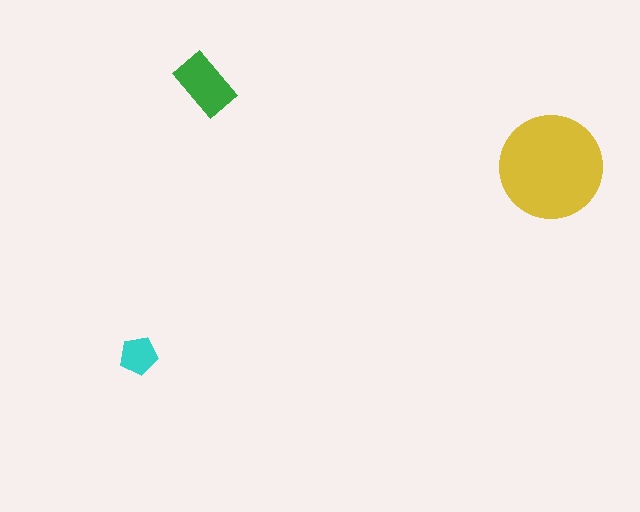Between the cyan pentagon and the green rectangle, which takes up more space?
The green rectangle.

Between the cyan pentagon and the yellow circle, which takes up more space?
The yellow circle.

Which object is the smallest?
The cyan pentagon.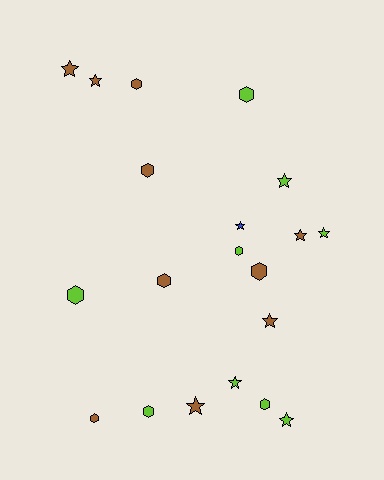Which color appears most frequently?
Brown, with 10 objects.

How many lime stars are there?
There are 4 lime stars.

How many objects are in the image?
There are 20 objects.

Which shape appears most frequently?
Star, with 10 objects.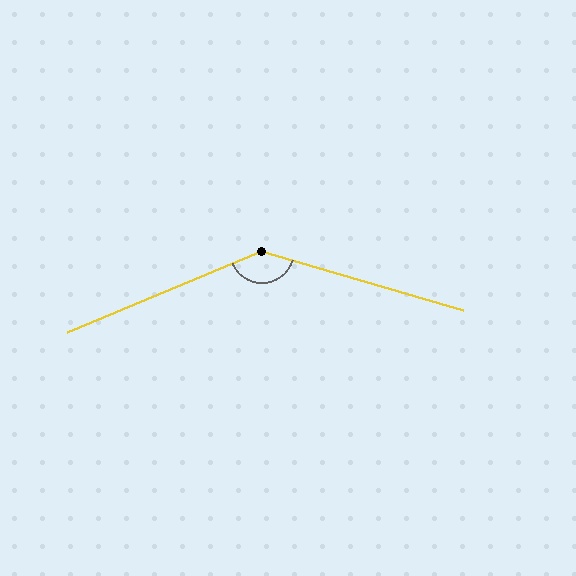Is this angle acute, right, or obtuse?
It is obtuse.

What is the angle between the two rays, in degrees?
Approximately 141 degrees.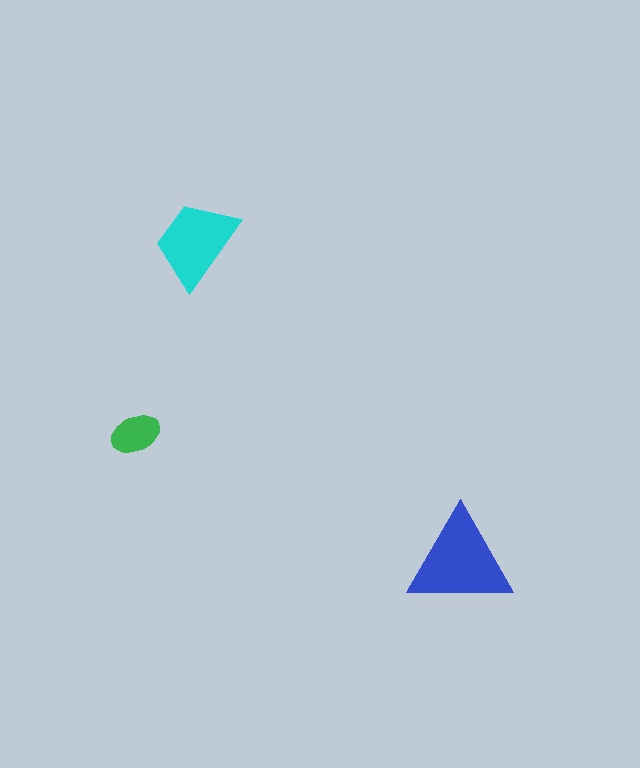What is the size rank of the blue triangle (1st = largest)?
1st.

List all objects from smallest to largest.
The green ellipse, the cyan trapezoid, the blue triangle.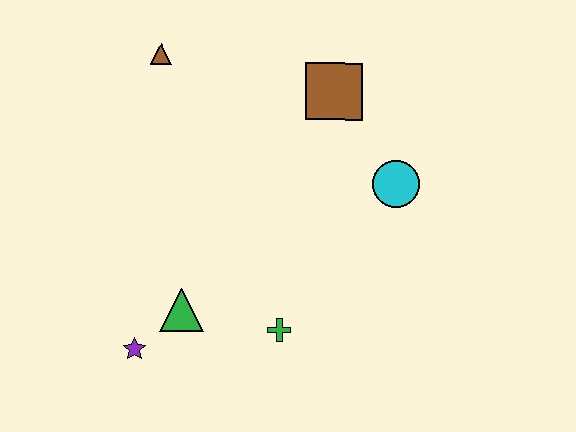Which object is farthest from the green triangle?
The brown square is farthest from the green triangle.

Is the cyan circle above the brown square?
No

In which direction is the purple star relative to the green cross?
The purple star is to the left of the green cross.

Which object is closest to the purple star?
The green triangle is closest to the purple star.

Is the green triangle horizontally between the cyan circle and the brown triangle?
Yes